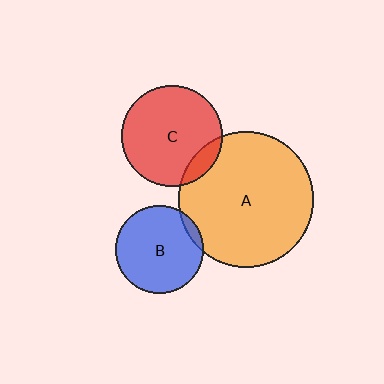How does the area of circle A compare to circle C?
Approximately 1.8 times.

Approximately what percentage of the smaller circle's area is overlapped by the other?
Approximately 5%.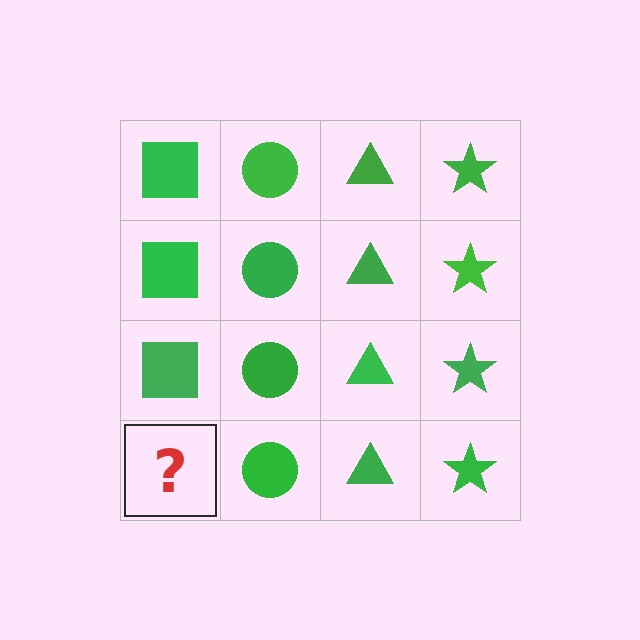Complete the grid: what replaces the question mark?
The question mark should be replaced with a green square.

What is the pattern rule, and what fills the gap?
The rule is that each column has a consistent shape. The gap should be filled with a green square.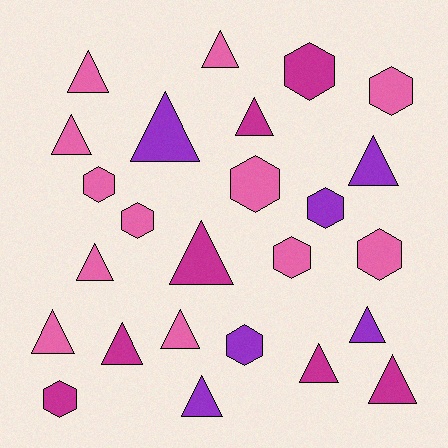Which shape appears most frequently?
Triangle, with 15 objects.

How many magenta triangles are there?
There are 5 magenta triangles.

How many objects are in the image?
There are 25 objects.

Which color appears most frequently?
Pink, with 12 objects.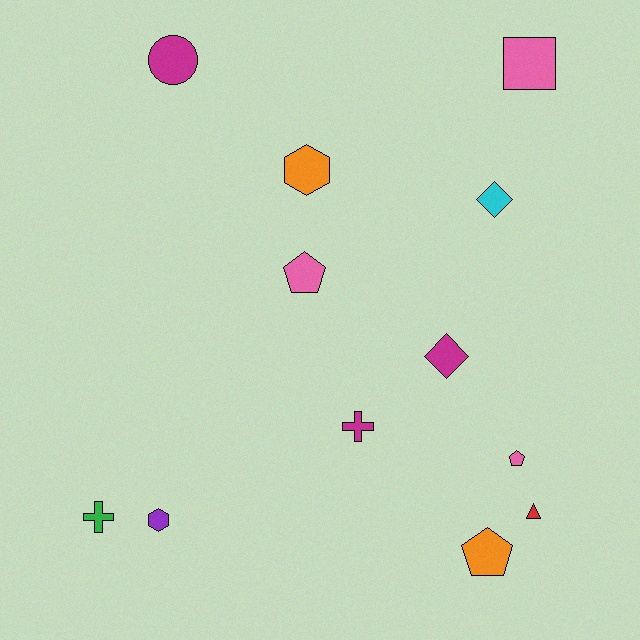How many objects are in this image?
There are 12 objects.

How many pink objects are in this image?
There are 3 pink objects.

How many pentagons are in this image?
There are 3 pentagons.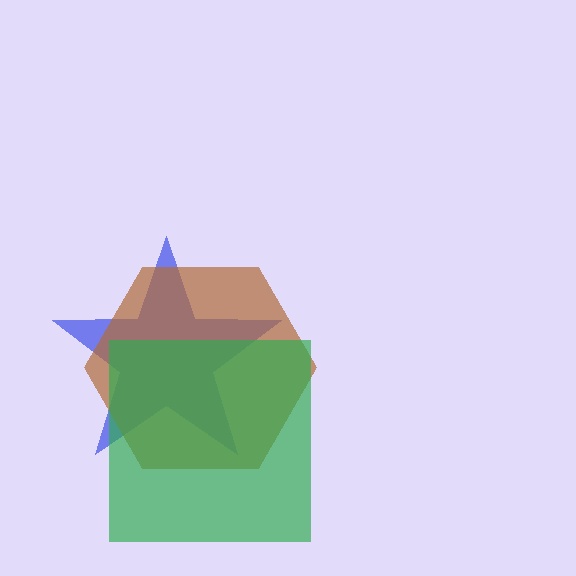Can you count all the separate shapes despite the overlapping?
Yes, there are 3 separate shapes.